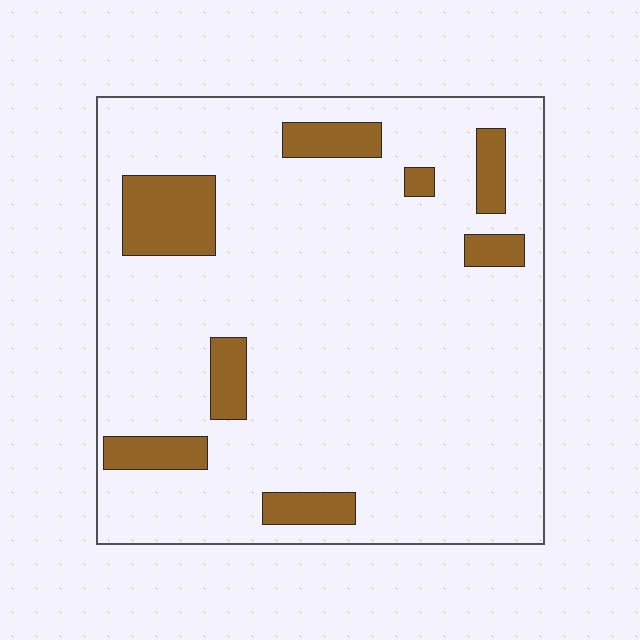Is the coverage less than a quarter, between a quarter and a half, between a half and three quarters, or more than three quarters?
Less than a quarter.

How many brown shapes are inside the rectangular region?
8.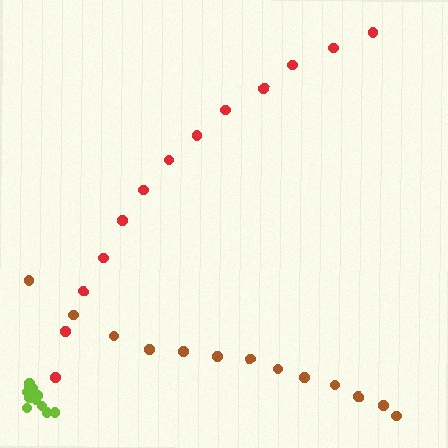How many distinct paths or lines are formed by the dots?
There are 3 distinct paths.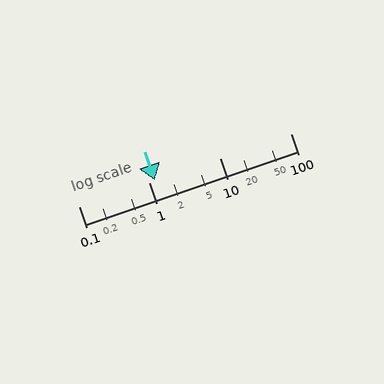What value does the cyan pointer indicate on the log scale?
The pointer indicates approximately 1.2.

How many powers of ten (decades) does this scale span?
The scale spans 3 decades, from 0.1 to 100.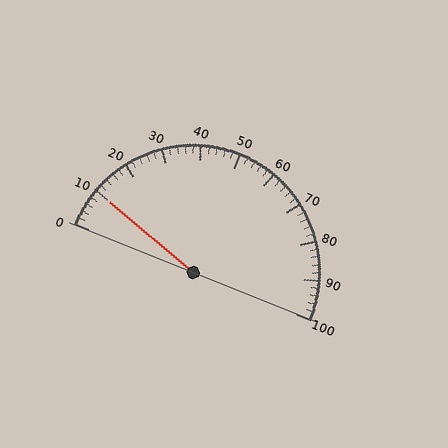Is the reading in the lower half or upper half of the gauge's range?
The reading is in the lower half of the range (0 to 100).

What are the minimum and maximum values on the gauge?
The gauge ranges from 0 to 100.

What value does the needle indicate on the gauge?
The needle indicates approximately 10.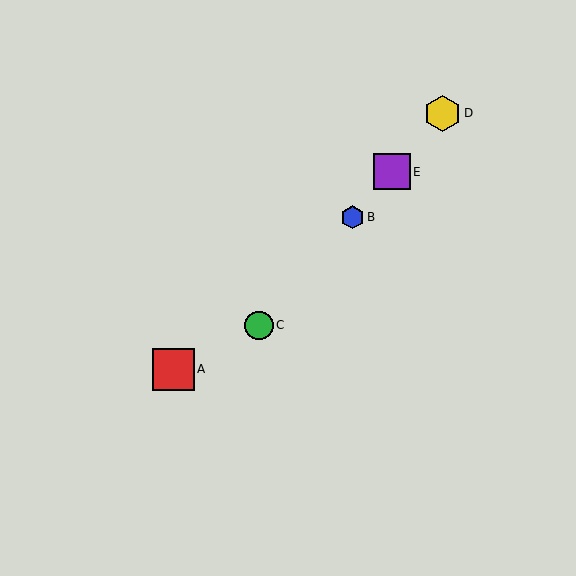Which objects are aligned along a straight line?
Objects B, C, D, E are aligned along a straight line.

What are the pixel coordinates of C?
Object C is at (259, 325).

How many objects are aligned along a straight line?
4 objects (B, C, D, E) are aligned along a straight line.